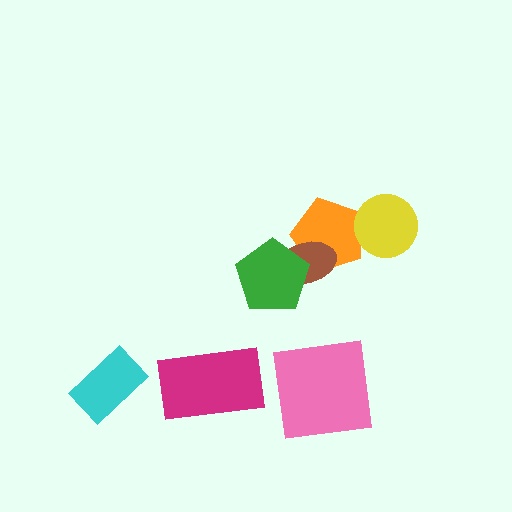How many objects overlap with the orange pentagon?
3 objects overlap with the orange pentagon.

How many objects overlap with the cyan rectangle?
0 objects overlap with the cyan rectangle.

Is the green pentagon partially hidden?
No, no other shape covers it.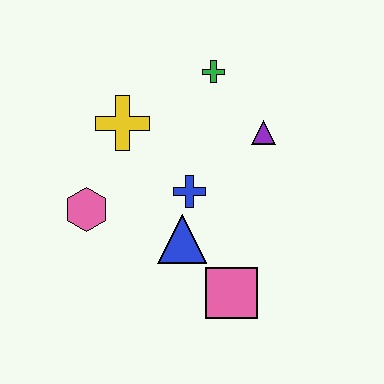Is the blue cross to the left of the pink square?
Yes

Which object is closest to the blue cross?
The blue triangle is closest to the blue cross.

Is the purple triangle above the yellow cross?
No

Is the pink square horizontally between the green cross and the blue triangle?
No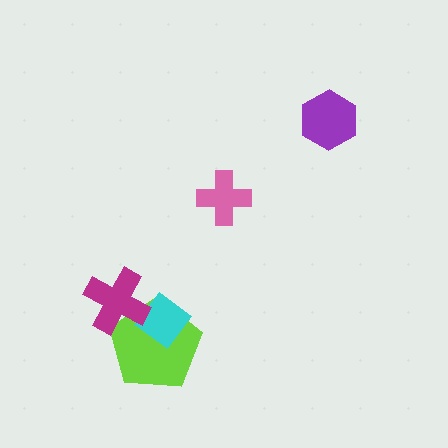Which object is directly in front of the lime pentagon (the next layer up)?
The cyan diamond is directly in front of the lime pentagon.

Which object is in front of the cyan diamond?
The magenta cross is in front of the cyan diamond.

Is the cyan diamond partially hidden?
Yes, it is partially covered by another shape.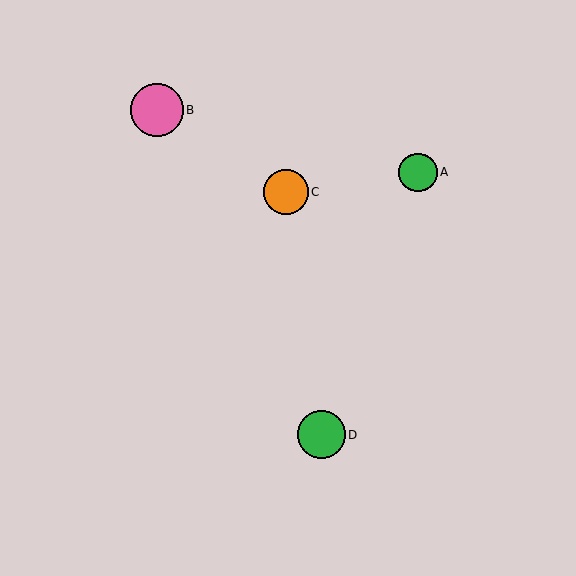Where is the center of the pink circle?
The center of the pink circle is at (157, 110).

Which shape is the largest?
The pink circle (labeled B) is the largest.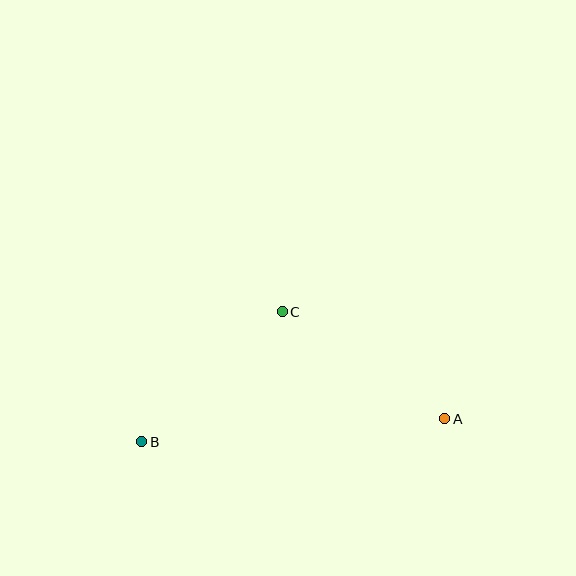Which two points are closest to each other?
Points B and C are closest to each other.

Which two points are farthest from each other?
Points A and B are farthest from each other.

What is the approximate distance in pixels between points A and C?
The distance between A and C is approximately 195 pixels.